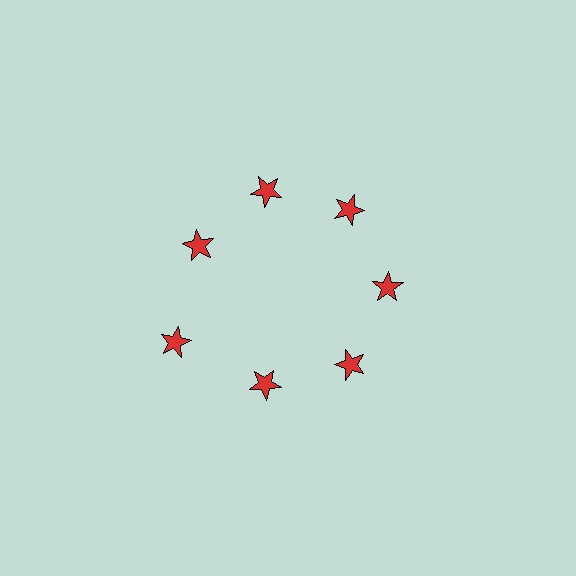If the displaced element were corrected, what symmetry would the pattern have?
It would have 7-fold rotational symmetry — the pattern would map onto itself every 51 degrees.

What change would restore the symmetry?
The symmetry would be restored by moving it inward, back onto the ring so that all 7 stars sit at equal angles and equal distance from the center.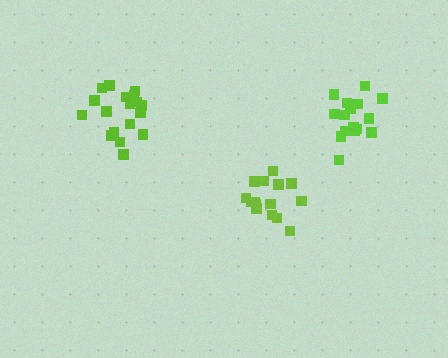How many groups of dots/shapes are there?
There are 3 groups.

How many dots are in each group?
Group 1: 18 dots, Group 2: 15 dots, Group 3: 16 dots (49 total).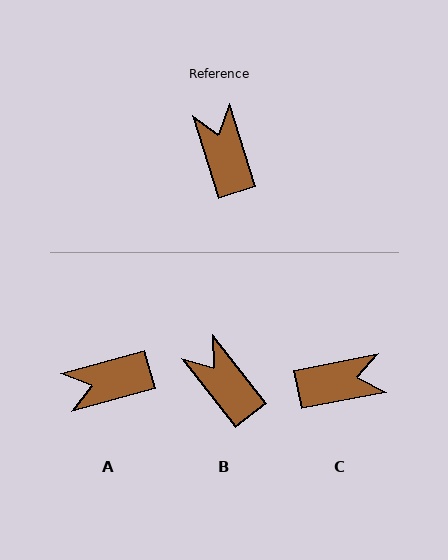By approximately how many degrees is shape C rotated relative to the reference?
Approximately 96 degrees clockwise.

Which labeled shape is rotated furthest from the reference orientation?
C, about 96 degrees away.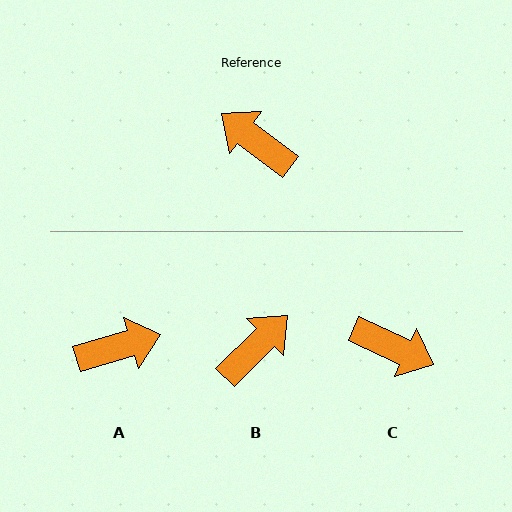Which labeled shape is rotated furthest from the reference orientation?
C, about 167 degrees away.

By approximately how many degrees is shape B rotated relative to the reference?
Approximately 97 degrees clockwise.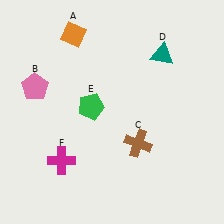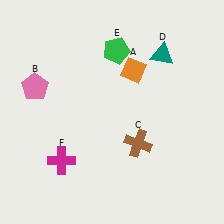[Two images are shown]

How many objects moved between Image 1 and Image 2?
2 objects moved between the two images.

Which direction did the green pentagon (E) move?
The green pentagon (E) moved up.